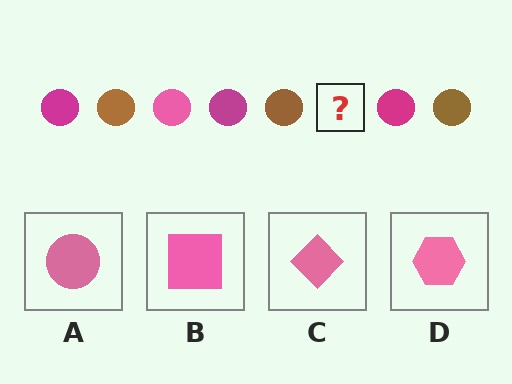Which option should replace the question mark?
Option A.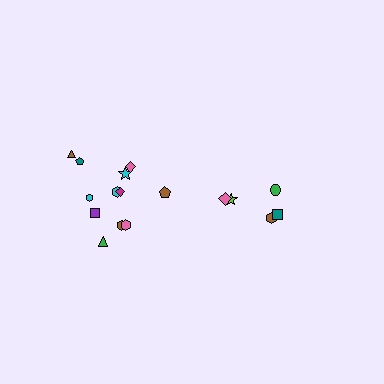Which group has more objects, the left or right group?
The left group.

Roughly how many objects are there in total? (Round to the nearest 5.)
Roughly 15 objects in total.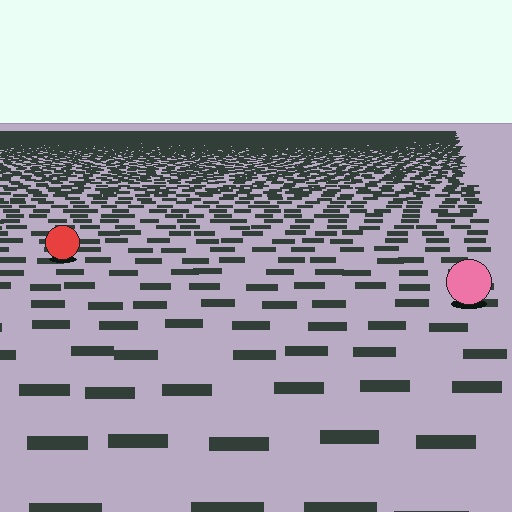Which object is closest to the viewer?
The pink circle is closest. The texture marks near it are larger and more spread out.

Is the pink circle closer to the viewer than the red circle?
Yes. The pink circle is closer — you can tell from the texture gradient: the ground texture is coarser near it.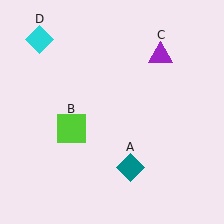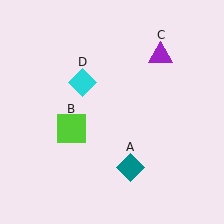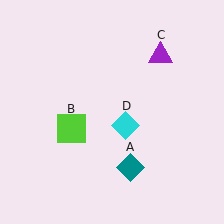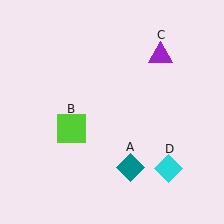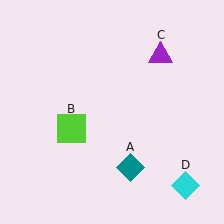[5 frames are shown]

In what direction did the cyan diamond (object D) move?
The cyan diamond (object D) moved down and to the right.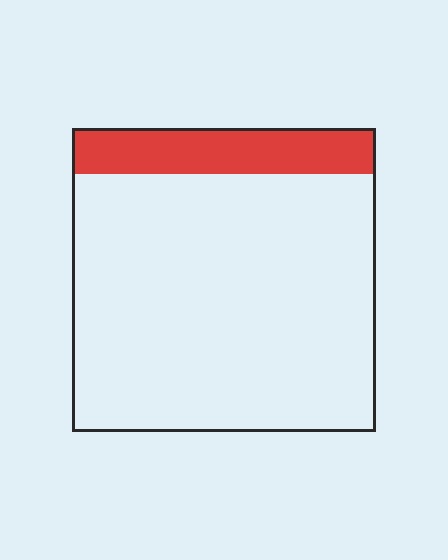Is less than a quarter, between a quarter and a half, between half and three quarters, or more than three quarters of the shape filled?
Less than a quarter.